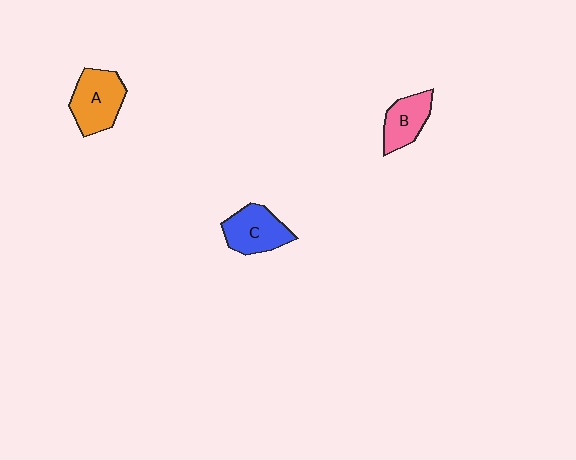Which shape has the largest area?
Shape A (orange).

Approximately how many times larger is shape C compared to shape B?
Approximately 1.3 times.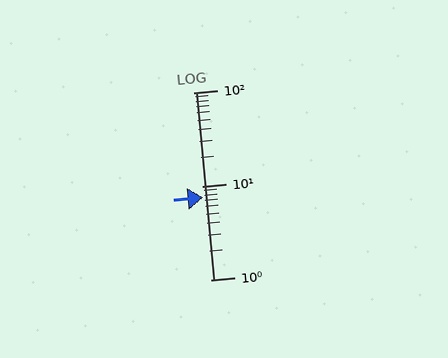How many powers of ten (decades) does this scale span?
The scale spans 2 decades, from 1 to 100.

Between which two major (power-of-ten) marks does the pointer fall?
The pointer is between 1 and 10.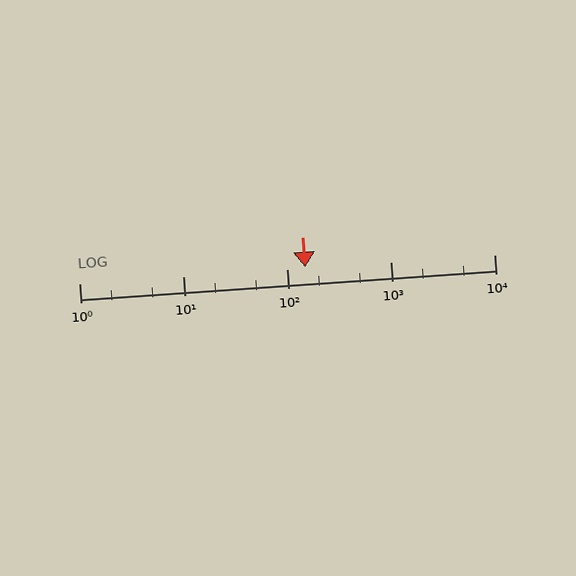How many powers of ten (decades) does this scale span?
The scale spans 4 decades, from 1 to 10000.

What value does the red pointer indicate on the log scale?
The pointer indicates approximately 150.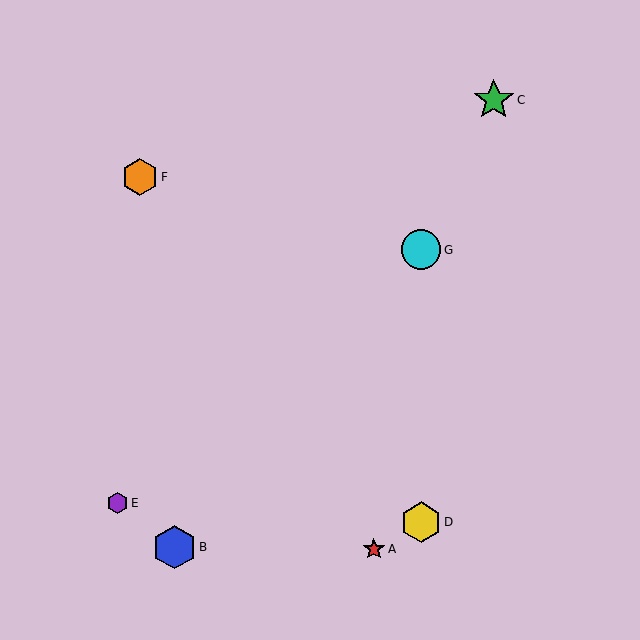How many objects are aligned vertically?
2 objects (D, G) are aligned vertically.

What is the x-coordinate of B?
Object B is at x≈175.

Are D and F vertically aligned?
No, D is at x≈421 and F is at x≈140.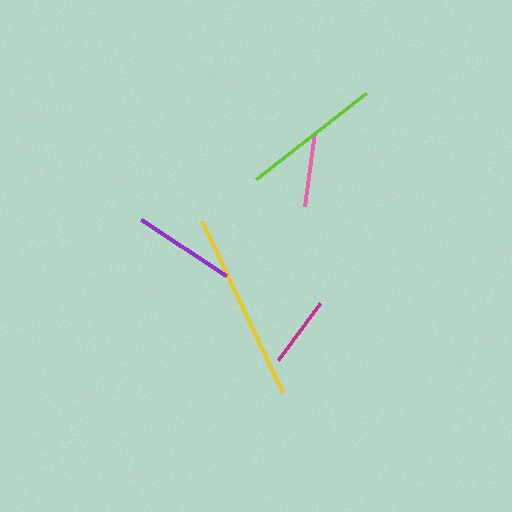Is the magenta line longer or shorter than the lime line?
The lime line is longer than the magenta line.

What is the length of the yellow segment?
The yellow segment is approximately 190 pixels long.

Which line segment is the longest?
The yellow line is the longest at approximately 190 pixels.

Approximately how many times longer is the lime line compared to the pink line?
The lime line is approximately 1.9 times the length of the pink line.